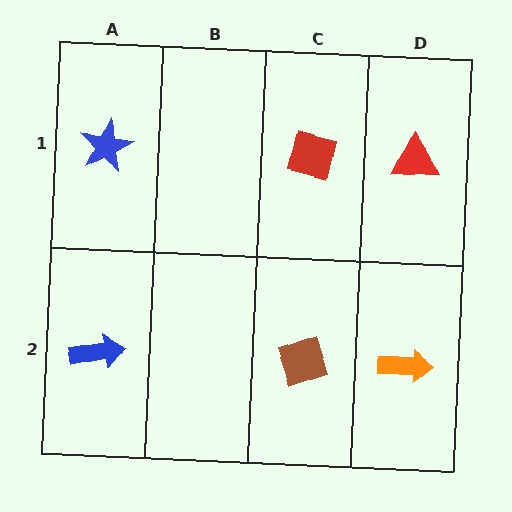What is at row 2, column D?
An orange arrow.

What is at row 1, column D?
A red triangle.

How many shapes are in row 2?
3 shapes.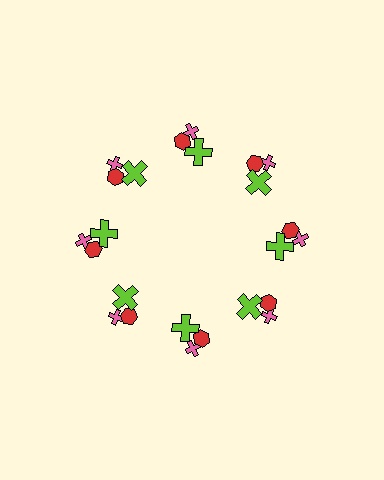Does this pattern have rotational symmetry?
Yes, this pattern has 8-fold rotational symmetry. It looks the same after rotating 45 degrees around the center.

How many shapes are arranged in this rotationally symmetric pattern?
There are 24 shapes, arranged in 8 groups of 3.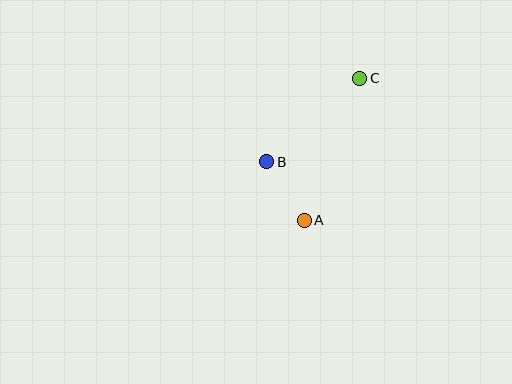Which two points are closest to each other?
Points A and B are closest to each other.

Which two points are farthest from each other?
Points A and C are farthest from each other.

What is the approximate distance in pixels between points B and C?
The distance between B and C is approximately 125 pixels.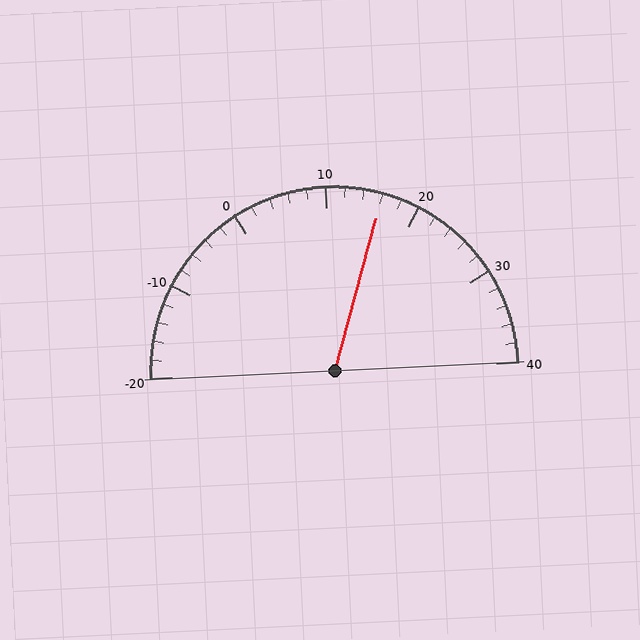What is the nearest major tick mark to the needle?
The nearest major tick mark is 20.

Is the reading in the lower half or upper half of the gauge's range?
The reading is in the upper half of the range (-20 to 40).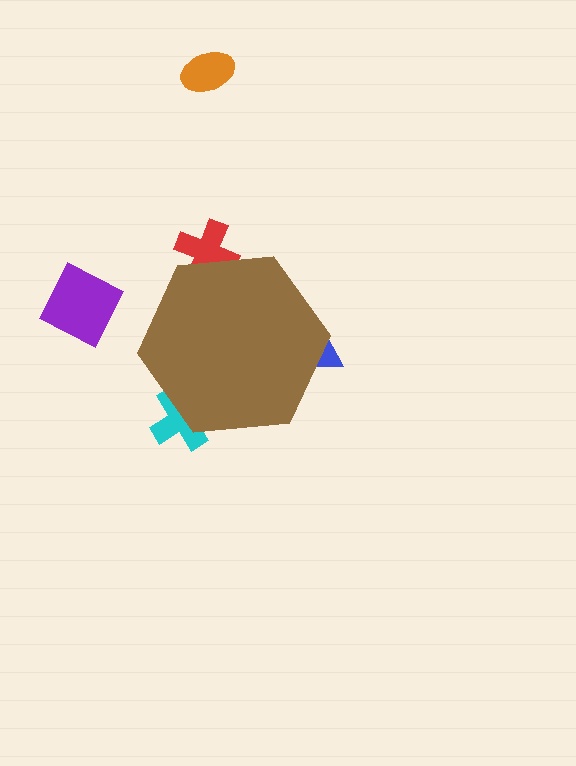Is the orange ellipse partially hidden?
No, the orange ellipse is fully visible.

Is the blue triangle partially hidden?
Yes, the blue triangle is partially hidden behind the brown hexagon.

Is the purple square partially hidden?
No, the purple square is fully visible.